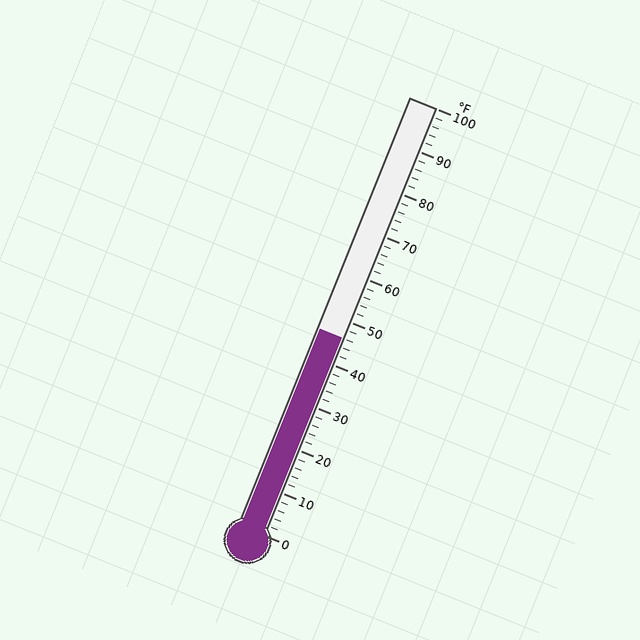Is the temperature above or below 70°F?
The temperature is below 70°F.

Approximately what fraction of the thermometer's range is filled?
The thermometer is filled to approximately 45% of its range.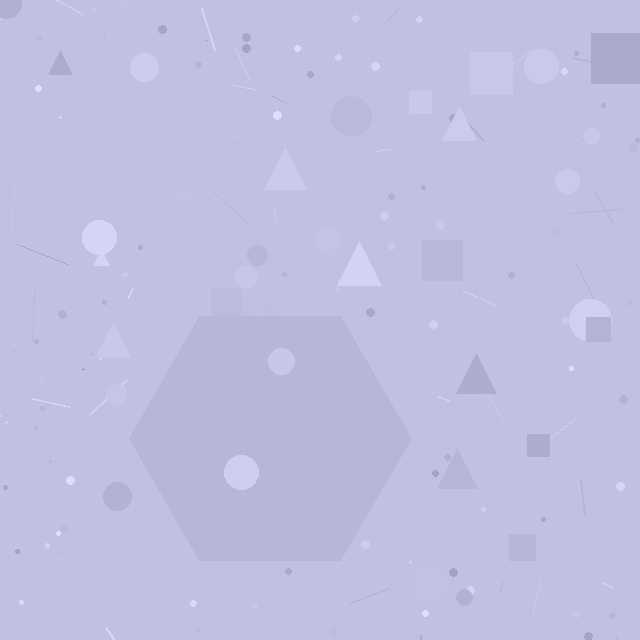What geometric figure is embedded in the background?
A hexagon is embedded in the background.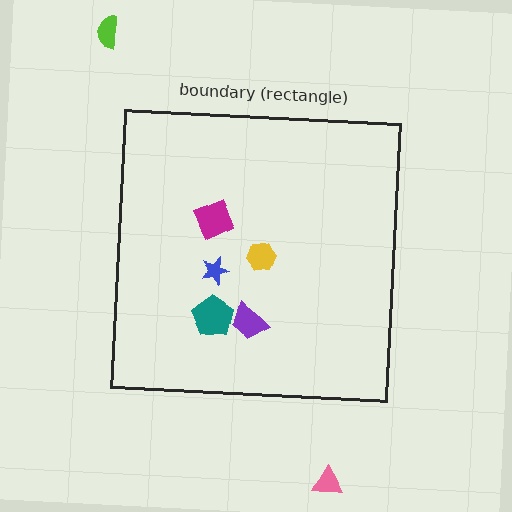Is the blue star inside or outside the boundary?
Inside.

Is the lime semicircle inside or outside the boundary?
Outside.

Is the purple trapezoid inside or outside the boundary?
Inside.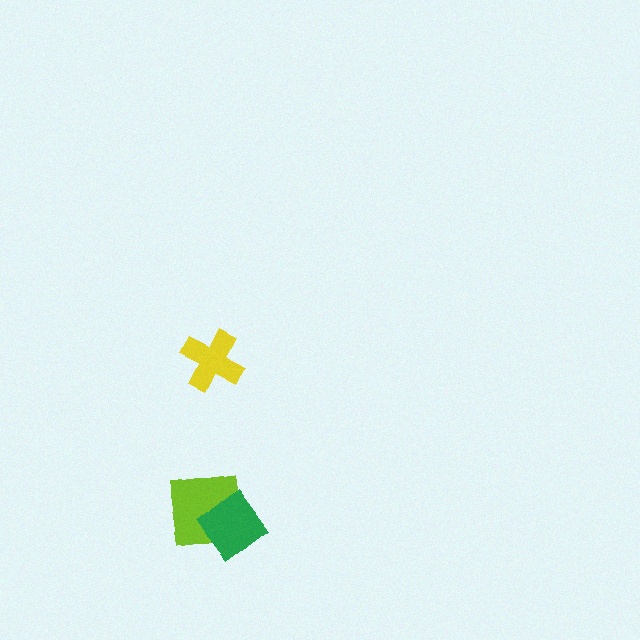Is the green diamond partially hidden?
No, no other shape covers it.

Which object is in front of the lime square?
The green diamond is in front of the lime square.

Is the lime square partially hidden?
Yes, it is partially covered by another shape.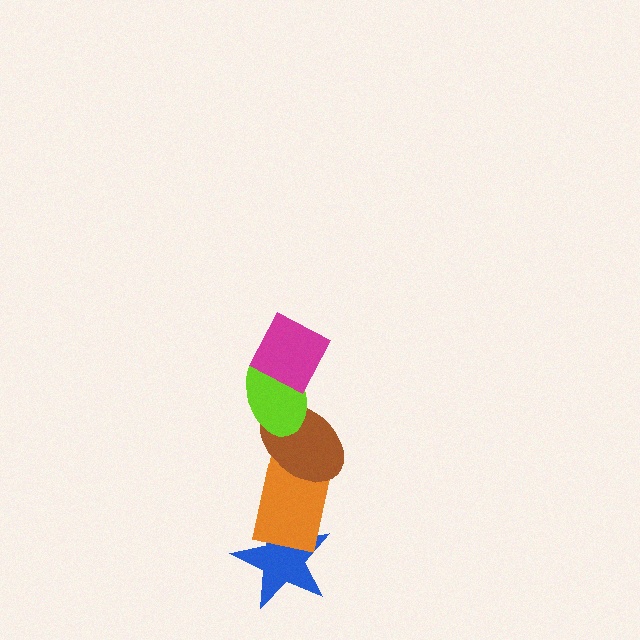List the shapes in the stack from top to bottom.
From top to bottom: the magenta diamond, the lime ellipse, the brown ellipse, the orange rectangle, the blue star.